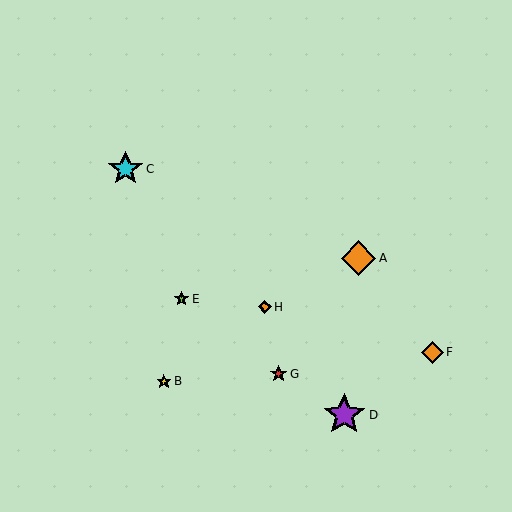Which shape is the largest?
The purple star (labeled D) is the largest.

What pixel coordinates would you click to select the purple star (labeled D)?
Click at (344, 415) to select the purple star D.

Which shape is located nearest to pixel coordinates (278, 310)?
The orange diamond (labeled H) at (265, 307) is nearest to that location.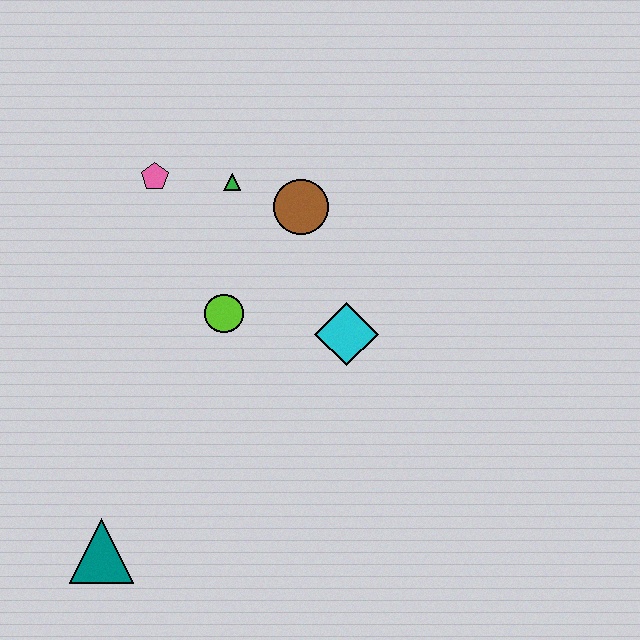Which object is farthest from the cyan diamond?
The teal triangle is farthest from the cyan diamond.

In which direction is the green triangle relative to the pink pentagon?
The green triangle is to the right of the pink pentagon.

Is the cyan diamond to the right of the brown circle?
Yes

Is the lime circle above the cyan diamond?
Yes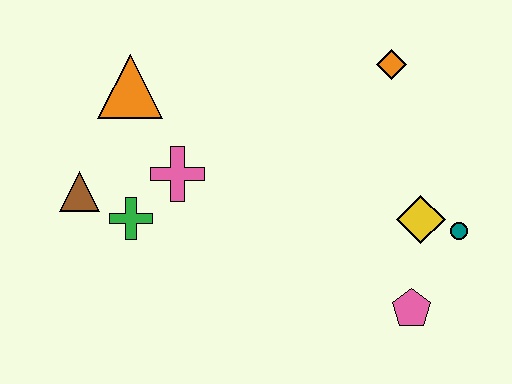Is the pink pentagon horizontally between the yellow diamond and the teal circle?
No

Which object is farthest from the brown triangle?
The teal circle is farthest from the brown triangle.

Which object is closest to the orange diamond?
The yellow diamond is closest to the orange diamond.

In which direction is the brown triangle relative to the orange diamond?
The brown triangle is to the left of the orange diamond.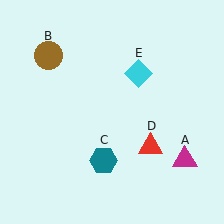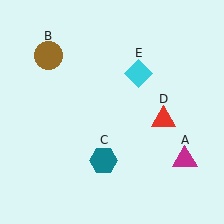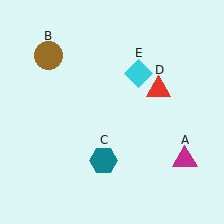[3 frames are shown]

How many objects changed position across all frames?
1 object changed position: red triangle (object D).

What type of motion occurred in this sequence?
The red triangle (object D) rotated counterclockwise around the center of the scene.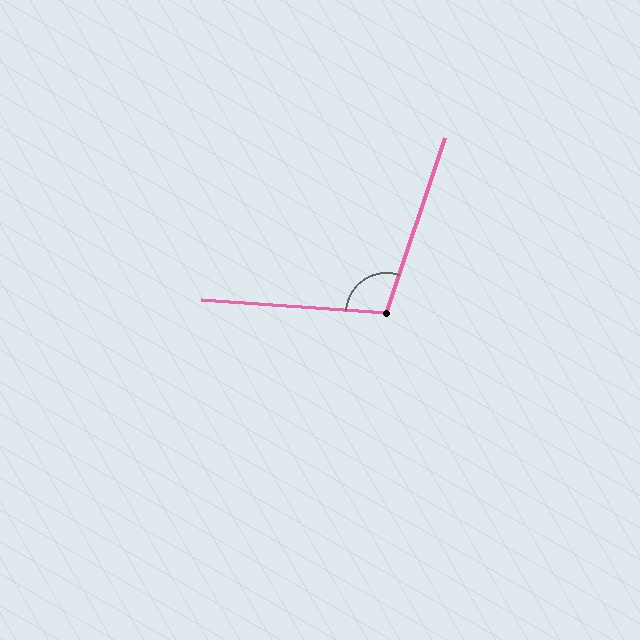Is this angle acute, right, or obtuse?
It is obtuse.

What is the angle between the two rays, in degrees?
Approximately 104 degrees.